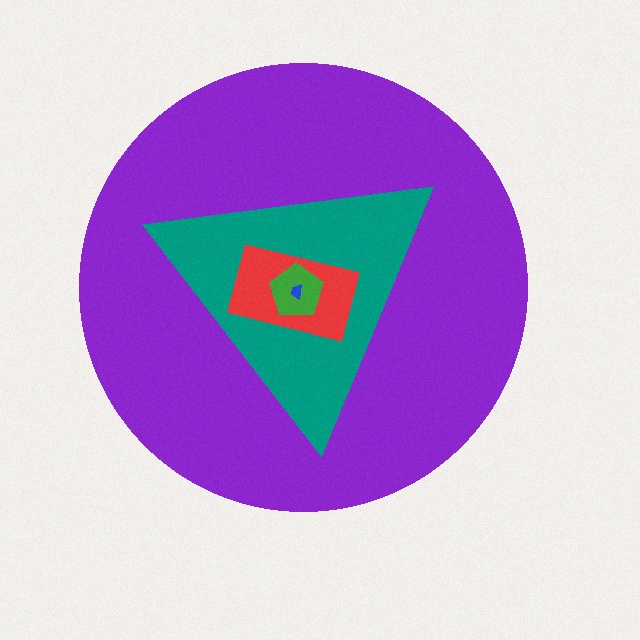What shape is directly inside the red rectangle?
The green pentagon.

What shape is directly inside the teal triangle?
The red rectangle.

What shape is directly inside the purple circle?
The teal triangle.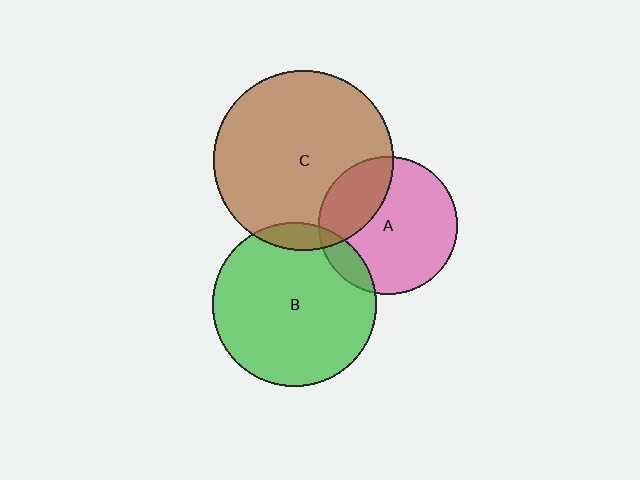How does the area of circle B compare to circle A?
Approximately 1.4 times.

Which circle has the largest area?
Circle C (brown).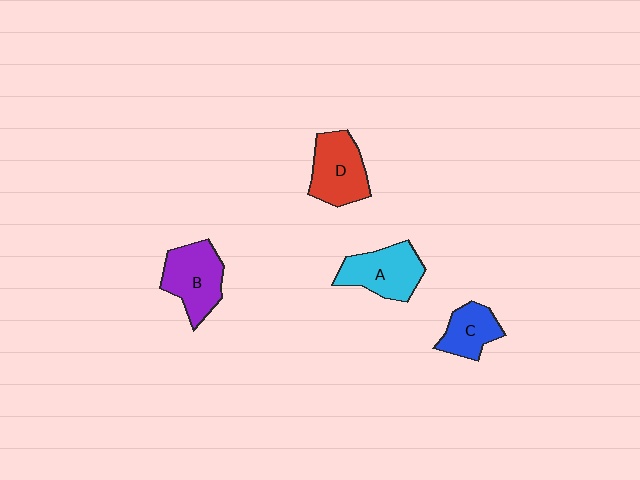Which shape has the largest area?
Shape B (purple).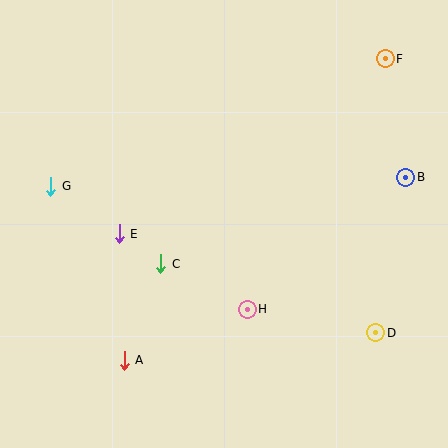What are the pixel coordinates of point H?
Point H is at (247, 309).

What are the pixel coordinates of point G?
Point G is at (51, 186).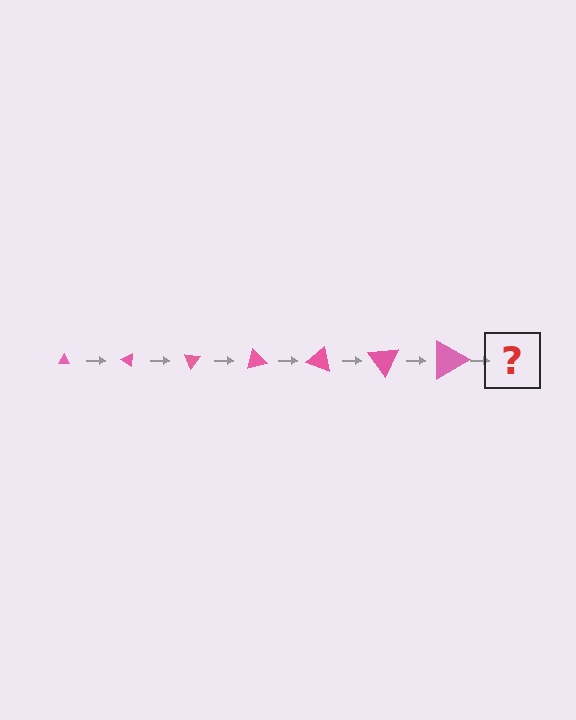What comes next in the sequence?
The next element should be a triangle, larger than the previous one and rotated 245 degrees from the start.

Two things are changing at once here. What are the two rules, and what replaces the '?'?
The two rules are that the triangle grows larger each step and it rotates 35 degrees each step. The '?' should be a triangle, larger than the previous one and rotated 245 degrees from the start.